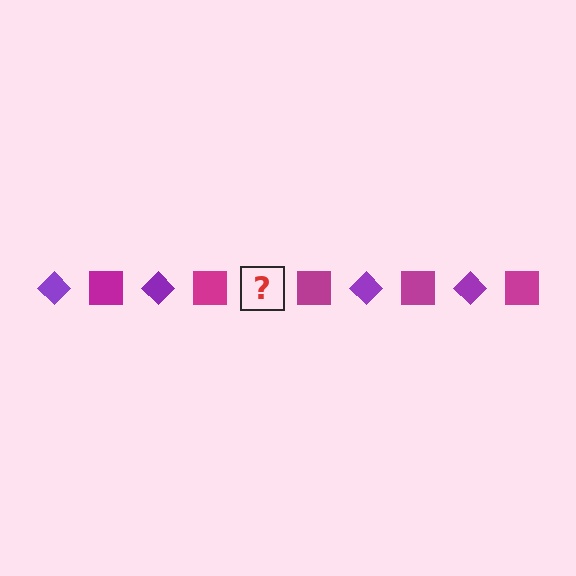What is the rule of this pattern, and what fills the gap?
The rule is that the pattern alternates between purple diamond and magenta square. The gap should be filled with a purple diamond.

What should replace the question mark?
The question mark should be replaced with a purple diamond.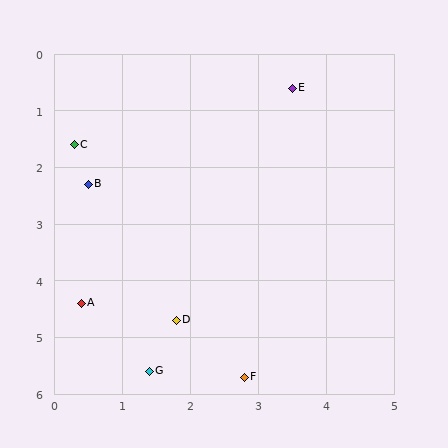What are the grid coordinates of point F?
Point F is at approximately (2.8, 5.7).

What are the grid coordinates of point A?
Point A is at approximately (0.4, 4.4).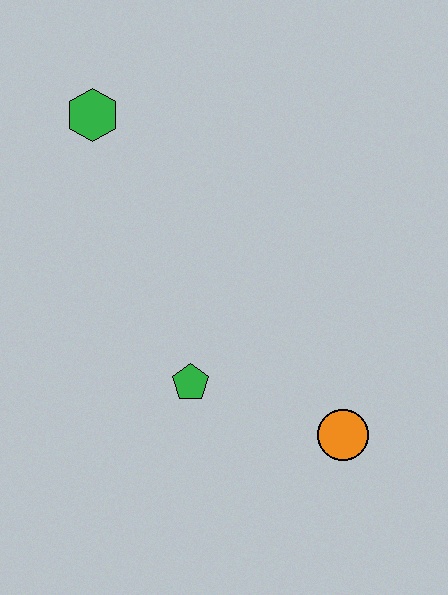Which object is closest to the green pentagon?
The orange circle is closest to the green pentagon.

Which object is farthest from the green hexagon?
The orange circle is farthest from the green hexagon.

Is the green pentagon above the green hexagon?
No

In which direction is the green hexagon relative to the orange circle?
The green hexagon is above the orange circle.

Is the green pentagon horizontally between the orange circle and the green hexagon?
Yes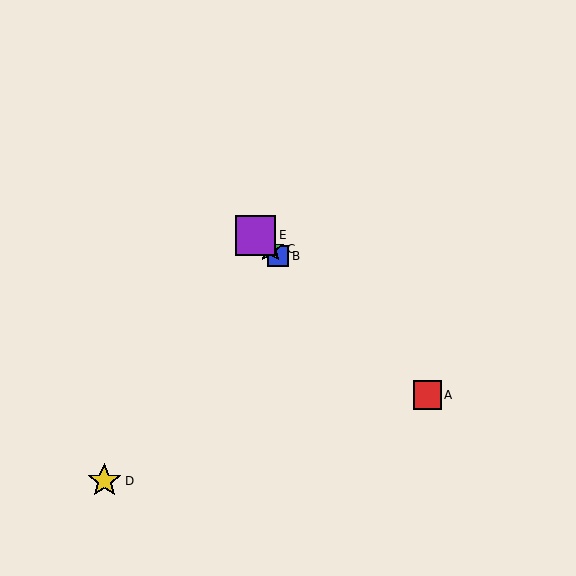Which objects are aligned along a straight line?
Objects A, B, C, E are aligned along a straight line.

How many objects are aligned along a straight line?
4 objects (A, B, C, E) are aligned along a straight line.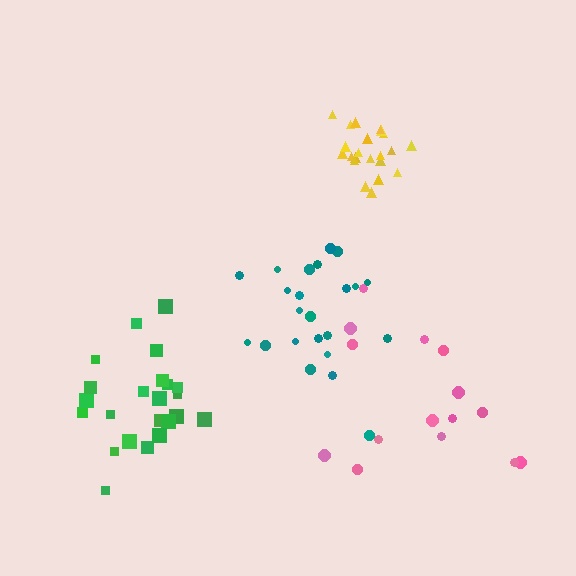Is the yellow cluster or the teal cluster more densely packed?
Yellow.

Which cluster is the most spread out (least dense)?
Pink.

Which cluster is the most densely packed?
Yellow.